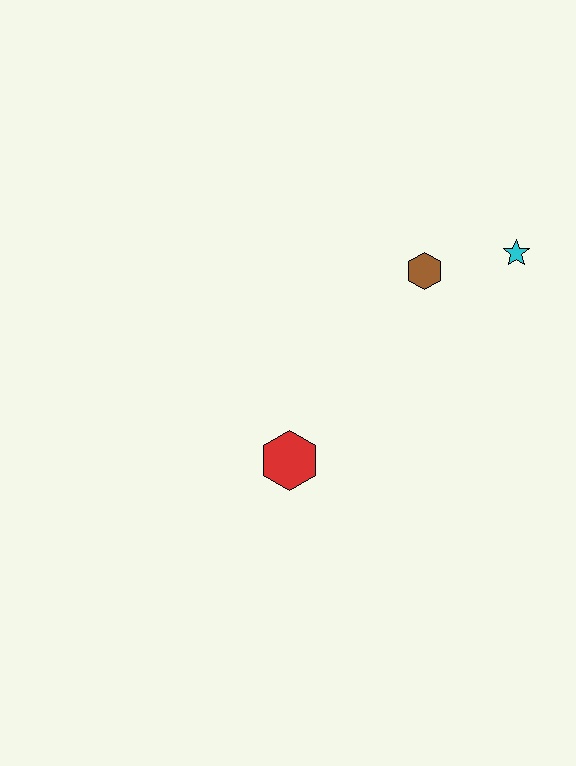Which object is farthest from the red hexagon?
The cyan star is farthest from the red hexagon.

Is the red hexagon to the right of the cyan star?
No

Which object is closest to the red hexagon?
The brown hexagon is closest to the red hexagon.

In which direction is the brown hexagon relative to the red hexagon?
The brown hexagon is above the red hexagon.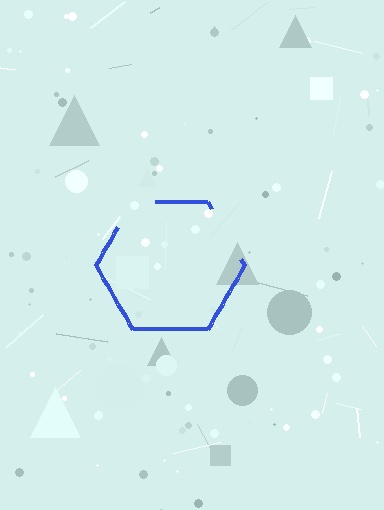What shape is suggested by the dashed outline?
The dashed outline suggests a hexagon.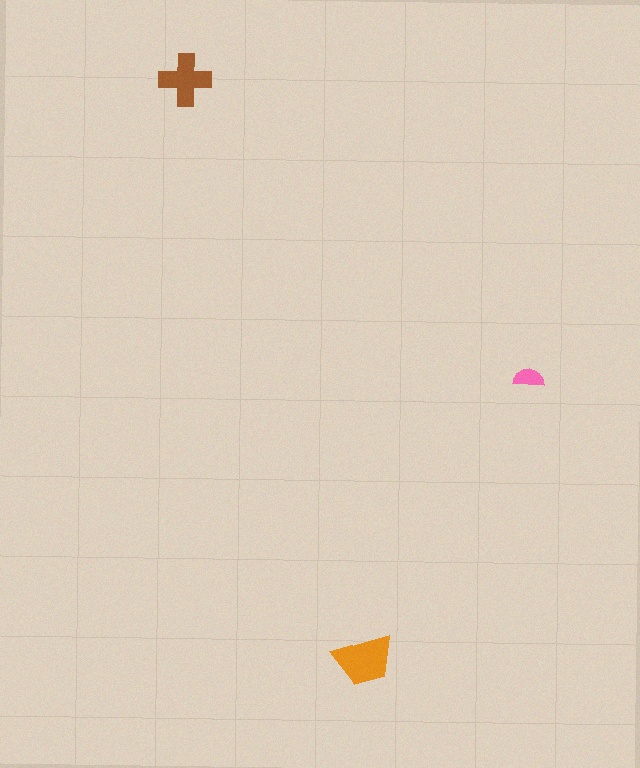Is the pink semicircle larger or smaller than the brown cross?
Smaller.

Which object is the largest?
The orange trapezoid.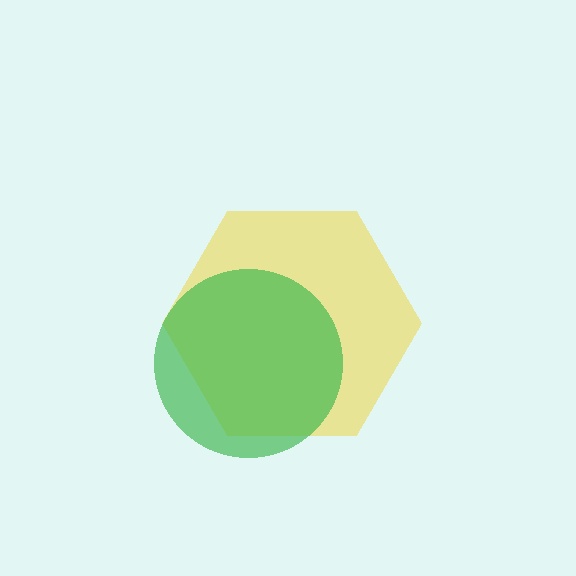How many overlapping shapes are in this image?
There are 2 overlapping shapes in the image.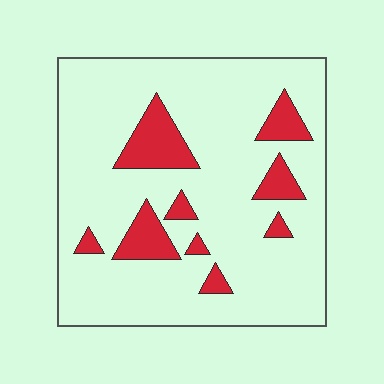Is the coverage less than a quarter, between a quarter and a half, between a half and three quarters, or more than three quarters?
Less than a quarter.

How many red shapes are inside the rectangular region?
9.